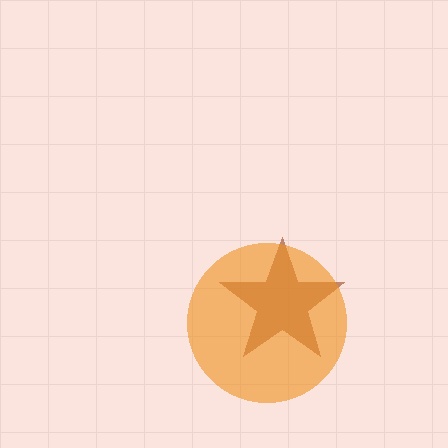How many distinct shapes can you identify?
There are 2 distinct shapes: a brown star, an orange circle.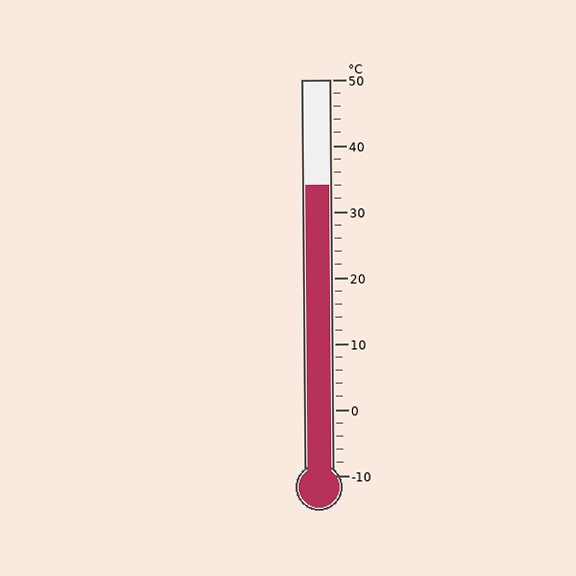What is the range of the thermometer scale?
The thermometer scale ranges from -10°C to 50°C.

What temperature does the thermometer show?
The thermometer shows approximately 34°C.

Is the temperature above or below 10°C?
The temperature is above 10°C.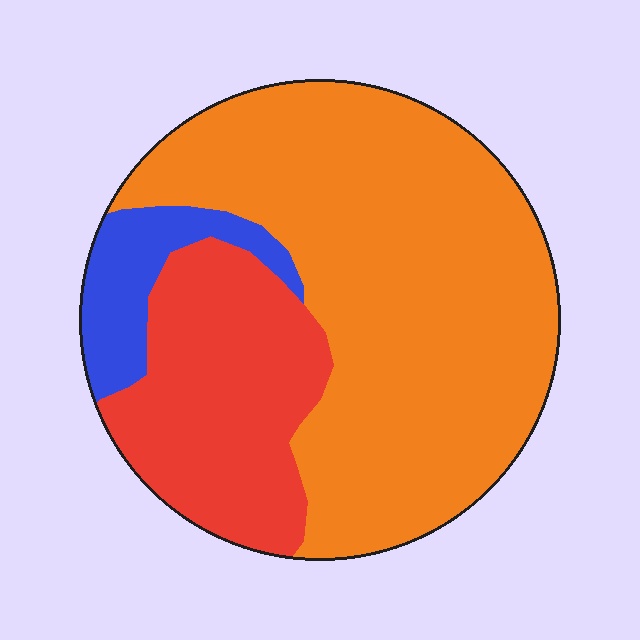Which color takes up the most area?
Orange, at roughly 65%.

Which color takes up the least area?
Blue, at roughly 10%.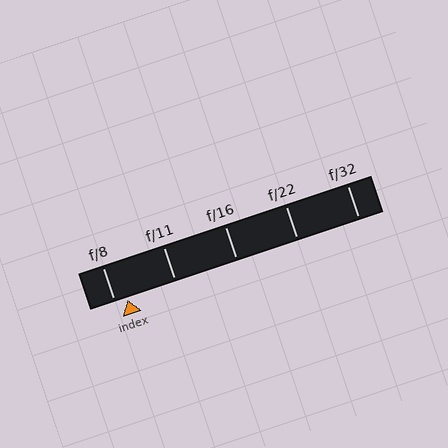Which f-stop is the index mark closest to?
The index mark is closest to f/8.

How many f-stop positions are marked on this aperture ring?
There are 5 f-stop positions marked.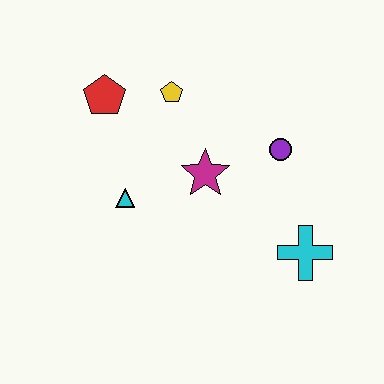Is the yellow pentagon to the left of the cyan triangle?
No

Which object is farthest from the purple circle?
The red pentagon is farthest from the purple circle.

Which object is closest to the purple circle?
The magenta star is closest to the purple circle.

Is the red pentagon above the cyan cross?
Yes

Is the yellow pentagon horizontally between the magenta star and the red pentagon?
Yes